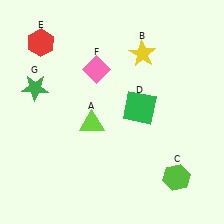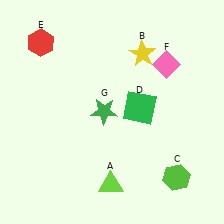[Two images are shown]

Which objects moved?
The objects that moved are: the lime triangle (A), the pink diamond (F), the green star (G).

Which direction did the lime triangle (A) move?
The lime triangle (A) moved down.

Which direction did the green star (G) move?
The green star (G) moved right.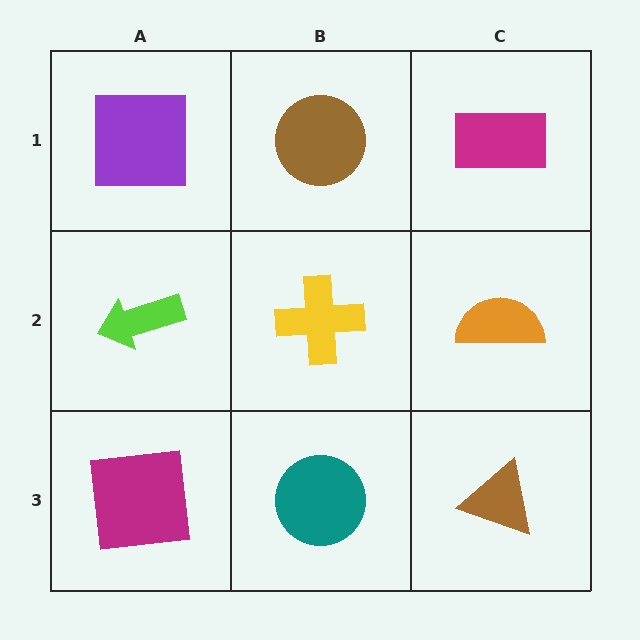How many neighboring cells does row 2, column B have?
4.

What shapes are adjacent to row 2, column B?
A brown circle (row 1, column B), a teal circle (row 3, column B), a lime arrow (row 2, column A), an orange semicircle (row 2, column C).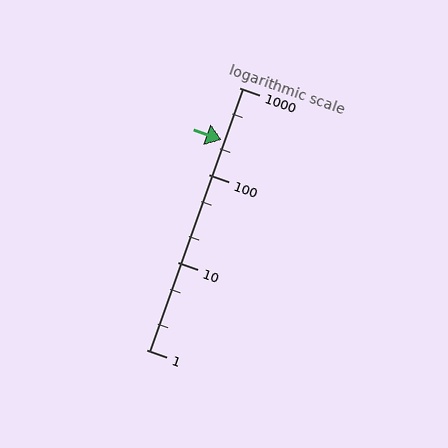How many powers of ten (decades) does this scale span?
The scale spans 3 decades, from 1 to 1000.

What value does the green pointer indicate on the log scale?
The pointer indicates approximately 250.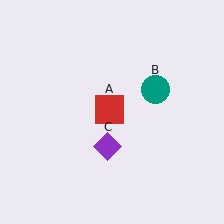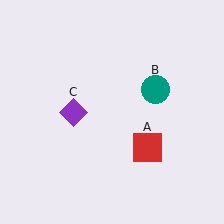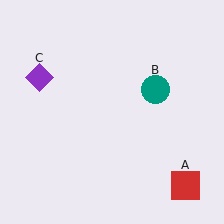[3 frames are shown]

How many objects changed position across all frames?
2 objects changed position: red square (object A), purple diamond (object C).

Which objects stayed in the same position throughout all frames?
Teal circle (object B) remained stationary.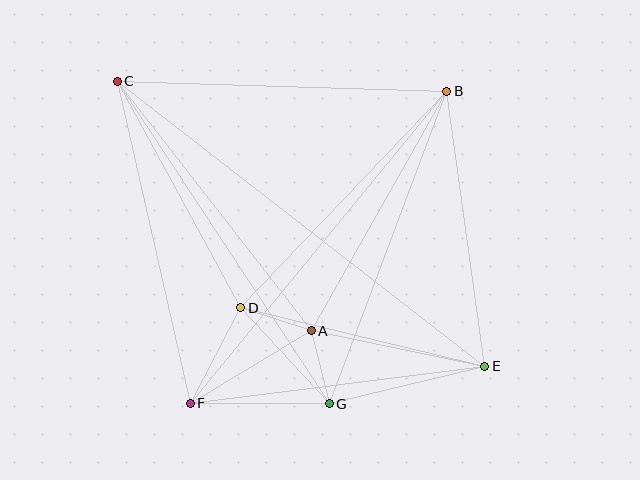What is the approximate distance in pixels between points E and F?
The distance between E and F is approximately 297 pixels.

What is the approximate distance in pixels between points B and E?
The distance between B and E is approximately 278 pixels.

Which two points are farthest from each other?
Points C and E are farthest from each other.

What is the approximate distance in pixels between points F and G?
The distance between F and G is approximately 139 pixels.